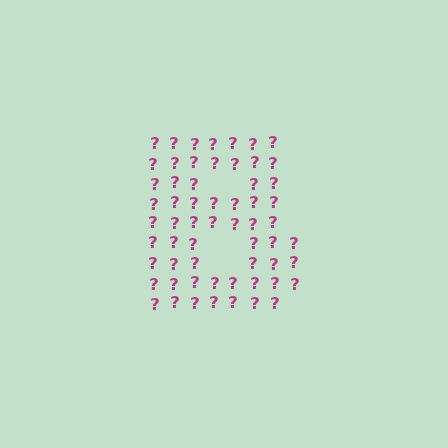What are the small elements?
The small elements are question marks.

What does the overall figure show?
The overall figure shows the letter B.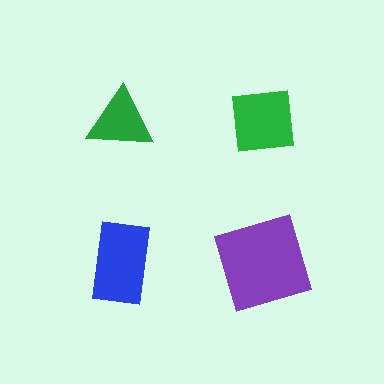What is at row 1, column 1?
A green triangle.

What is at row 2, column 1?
A blue rectangle.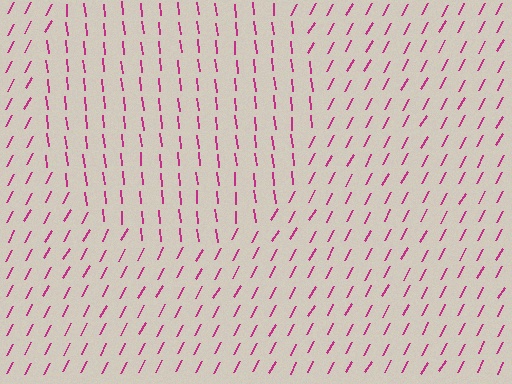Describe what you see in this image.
The image is filled with small magenta line segments. A circle region in the image has lines oriented differently from the surrounding lines, creating a visible texture boundary.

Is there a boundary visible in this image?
Yes, there is a texture boundary formed by a change in line orientation.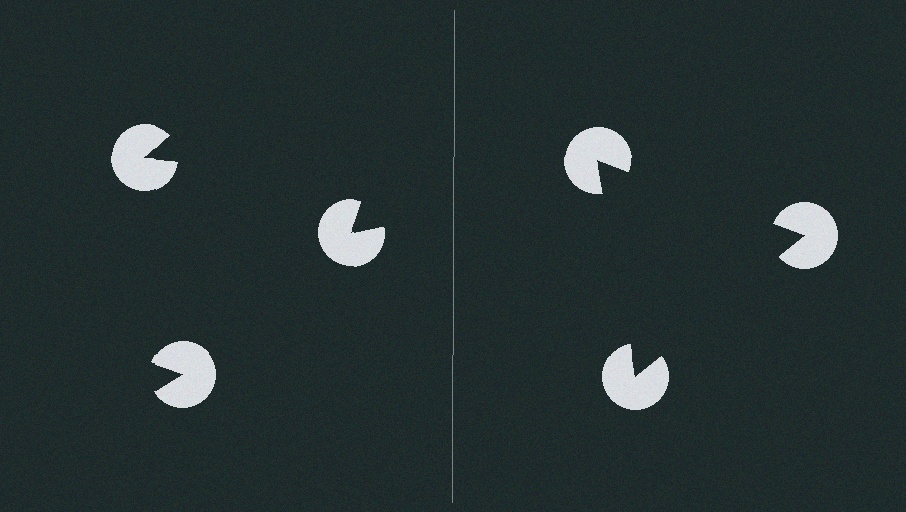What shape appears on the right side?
An illusory triangle.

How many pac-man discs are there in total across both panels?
6 — 3 on each side.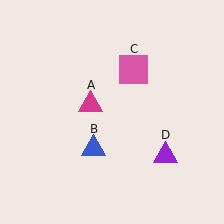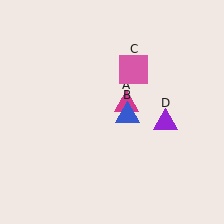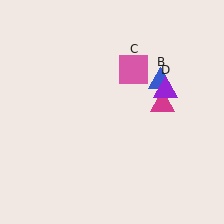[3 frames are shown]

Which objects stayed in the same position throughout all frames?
Pink square (object C) remained stationary.